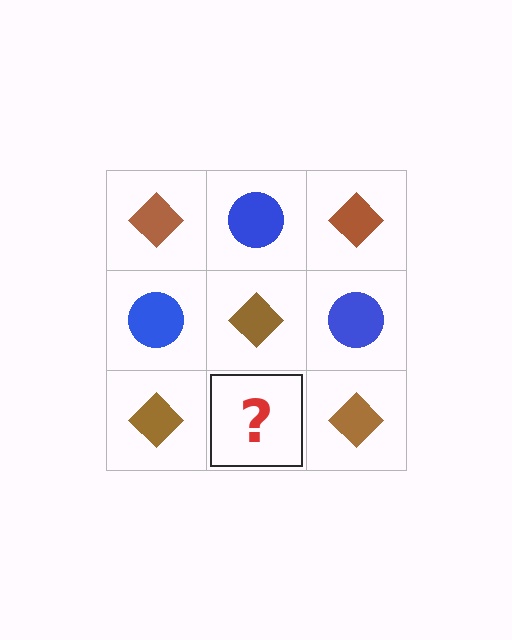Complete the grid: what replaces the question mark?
The question mark should be replaced with a blue circle.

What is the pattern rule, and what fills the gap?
The rule is that it alternates brown diamond and blue circle in a checkerboard pattern. The gap should be filled with a blue circle.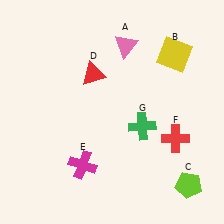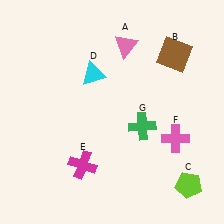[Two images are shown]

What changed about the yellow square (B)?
In Image 1, B is yellow. In Image 2, it changed to brown.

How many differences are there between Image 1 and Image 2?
There are 3 differences between the two images.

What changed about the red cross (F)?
In Image 1, F is red. In Image 2, it changed to pink.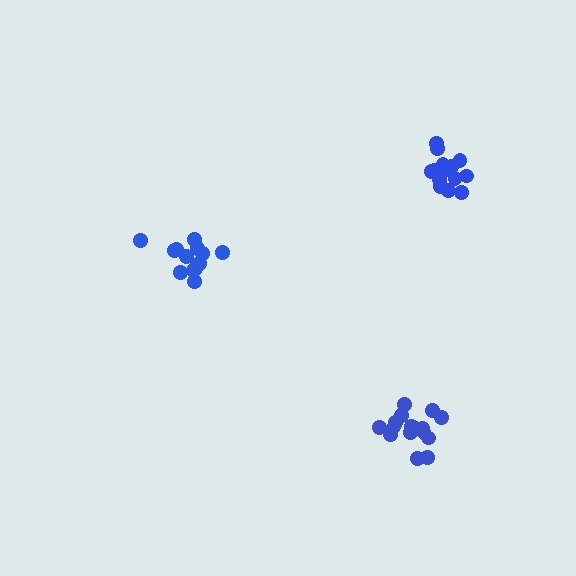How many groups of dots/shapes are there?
There are 3 groups.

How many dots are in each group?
Group 1: 14 dots, Group 2: 17 dots, Group 3: 13 dots (44 total).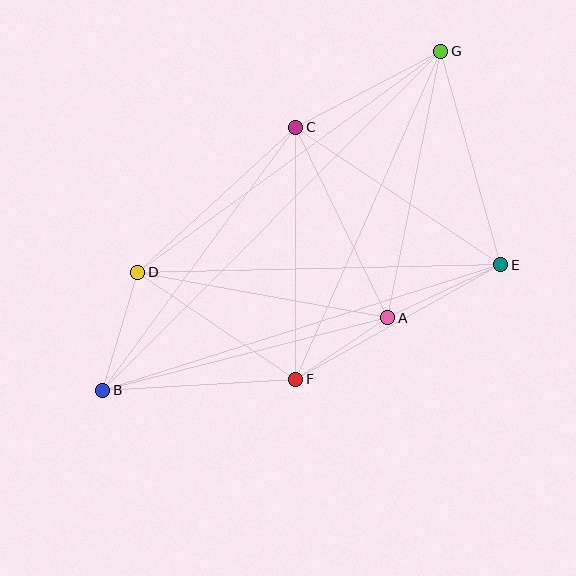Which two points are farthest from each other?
Points B and G are farthest from each other.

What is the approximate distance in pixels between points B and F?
The distance between B and F is approximately 193 pixels.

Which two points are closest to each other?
Points A and F are closest to each other.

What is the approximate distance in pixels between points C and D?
The distance between C and D is approximately 215 pixels.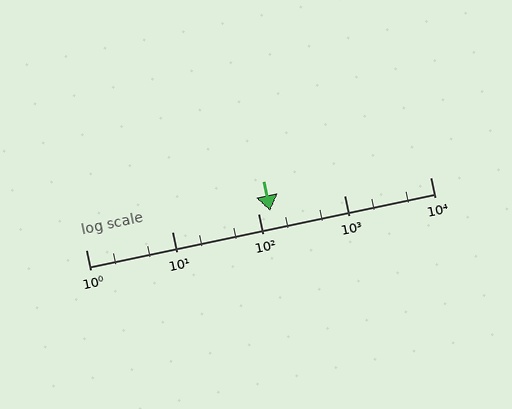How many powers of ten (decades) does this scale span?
The scale spans 4 decades, from 1 to 10000.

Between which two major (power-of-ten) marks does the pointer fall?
The pointer is between 100 and 1000.